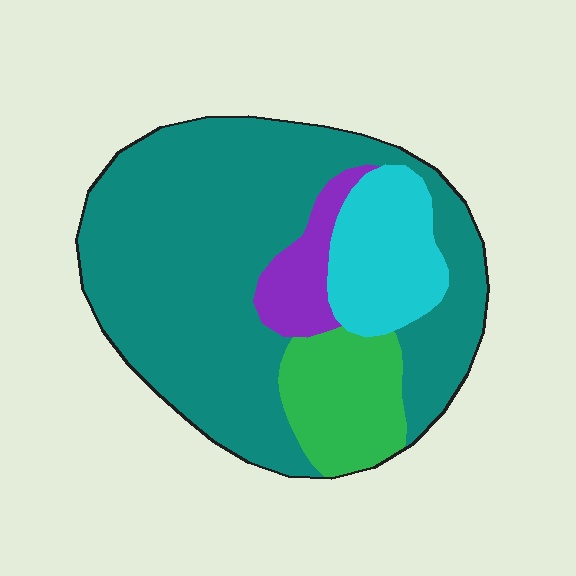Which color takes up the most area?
Teal, at roughly 65%.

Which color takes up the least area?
Purple, at roughly 5%.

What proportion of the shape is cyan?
Cyan covers about 15% of the shape.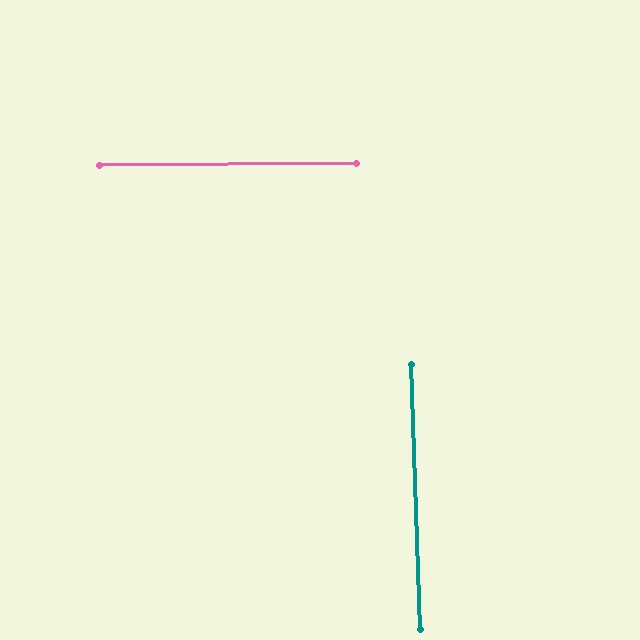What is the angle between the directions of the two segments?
Approximately 88 degrees.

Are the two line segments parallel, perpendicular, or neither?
Perpendicular — they meet at approximately 88°.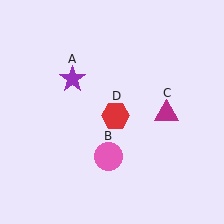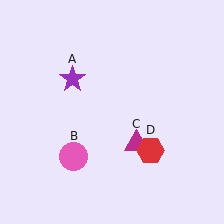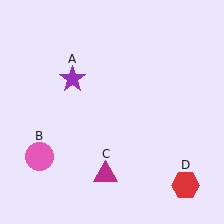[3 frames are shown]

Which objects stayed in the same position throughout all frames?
Purple star (object A) remained stationary.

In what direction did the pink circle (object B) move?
The pink circle (object B) moved left.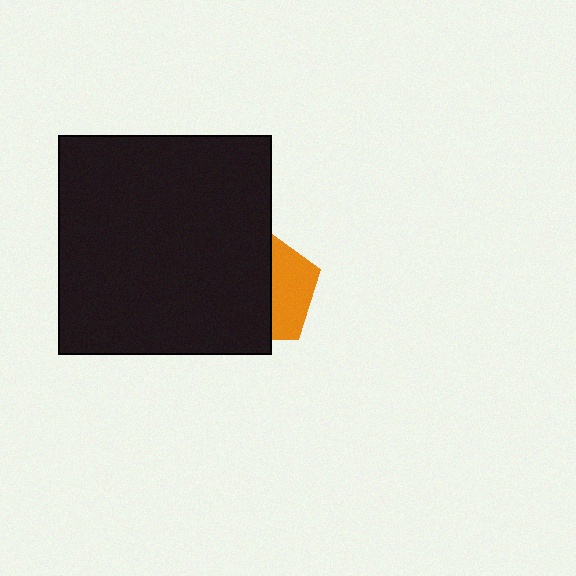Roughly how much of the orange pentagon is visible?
A small part of it is visible (roughly 38%).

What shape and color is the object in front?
The object in front is a black rectangle.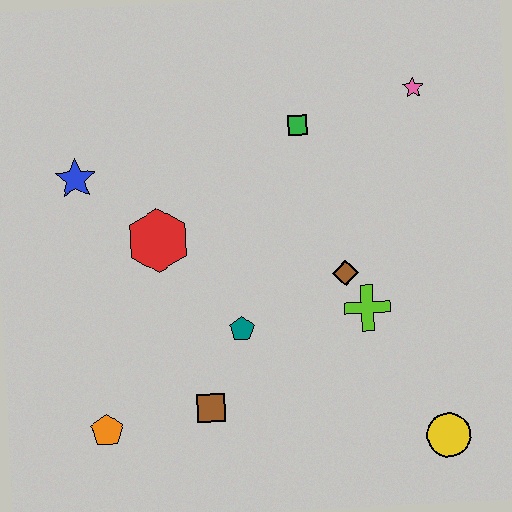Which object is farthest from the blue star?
The yellow circle is farthest from the blue star.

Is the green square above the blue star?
Yes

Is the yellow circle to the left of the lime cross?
No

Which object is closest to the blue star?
The red hexagon is closest to the blue star.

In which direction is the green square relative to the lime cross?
The green square is above the lime cross.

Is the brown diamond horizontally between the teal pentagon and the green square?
No